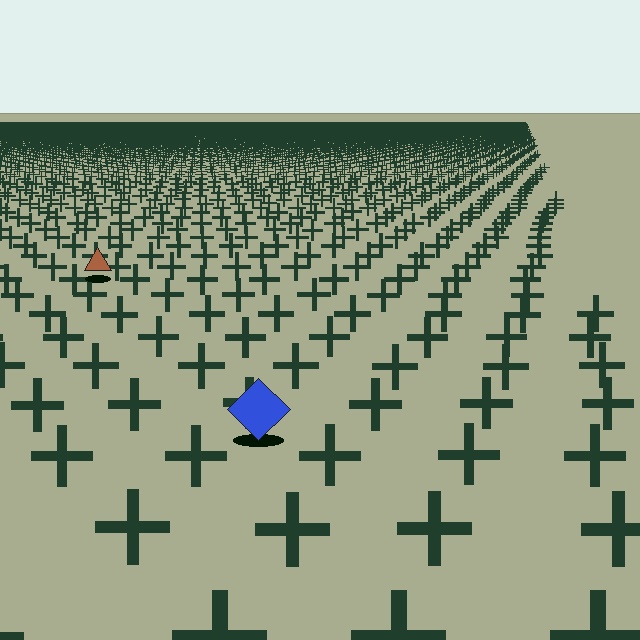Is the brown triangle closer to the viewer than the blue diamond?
No. The blue diamond is closer — you can tell from the texture gradient: the ground texture is coarser near it.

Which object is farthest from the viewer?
The brown triangle is farthest from the viewer. It appears smaller and the ground texture around it is denser.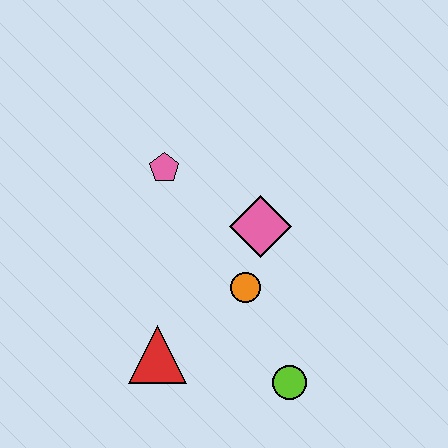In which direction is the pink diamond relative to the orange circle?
The pink diamond is above the orange circle.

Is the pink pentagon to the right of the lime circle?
No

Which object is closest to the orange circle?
The pink diamond is closest to the orange circle.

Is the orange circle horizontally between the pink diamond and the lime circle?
No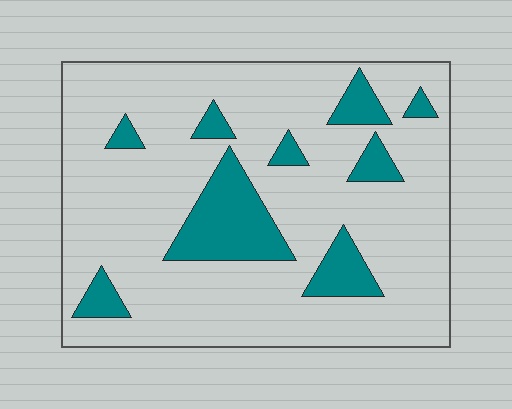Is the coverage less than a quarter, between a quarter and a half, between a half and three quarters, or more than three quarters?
Less than a quarter.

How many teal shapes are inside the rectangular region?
9.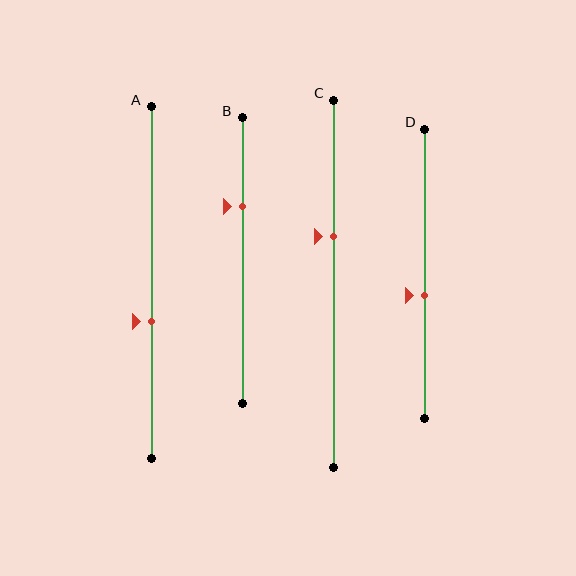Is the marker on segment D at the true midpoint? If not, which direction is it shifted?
No, the marker on segment D is shifted downward by about 8% of the segment length.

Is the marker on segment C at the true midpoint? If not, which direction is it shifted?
No, the marker on segment C is shifted upward by about 13% of the segment length.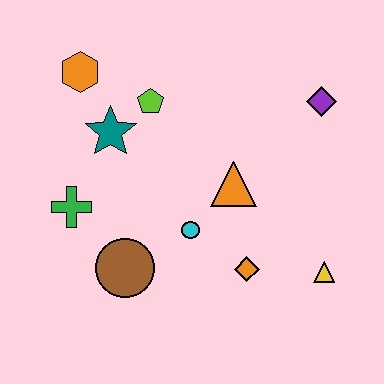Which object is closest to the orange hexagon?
The teal star is closest to the orange hexagon.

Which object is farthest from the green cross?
The purple diamond is farthest from the green cross.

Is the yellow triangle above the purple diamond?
No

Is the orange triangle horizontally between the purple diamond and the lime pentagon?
Yes